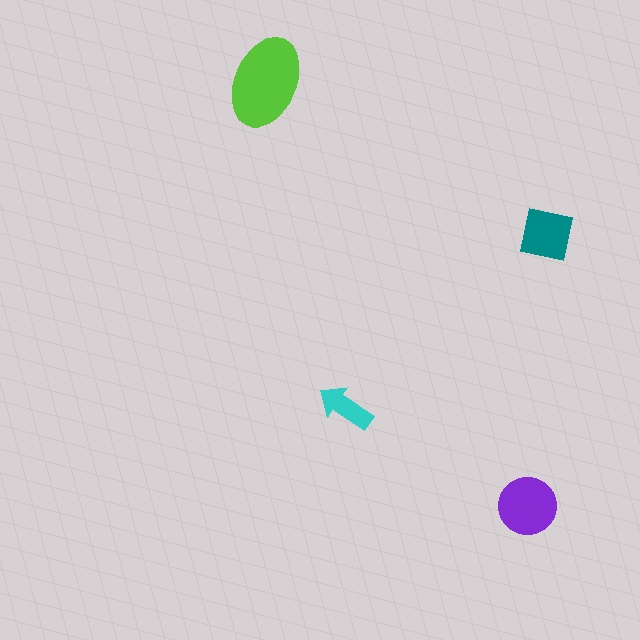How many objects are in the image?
There are 4 objects in the image.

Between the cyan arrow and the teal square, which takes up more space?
The teal square.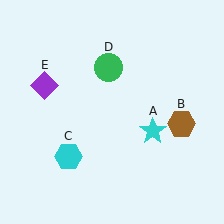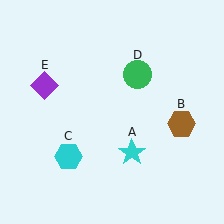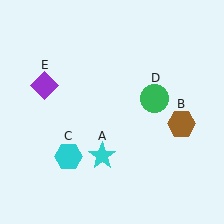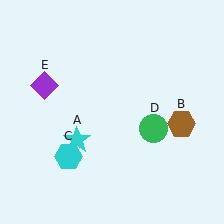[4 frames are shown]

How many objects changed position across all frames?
2 objects changed position: cyan star (object A), green circle (object D).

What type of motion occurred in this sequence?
The cyan star (object A), green circle (object D) rotated clockwise around the center of the scene.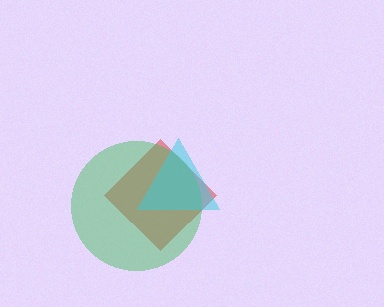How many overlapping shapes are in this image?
There are 3 overlapping shapes in the image.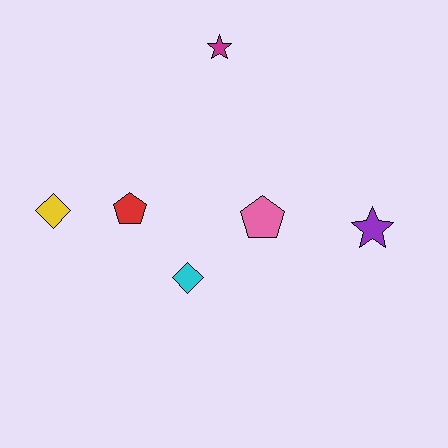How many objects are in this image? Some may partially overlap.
There are 6 objects.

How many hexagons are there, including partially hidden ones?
There are no hexagons.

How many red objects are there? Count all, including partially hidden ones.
There is 1 red object.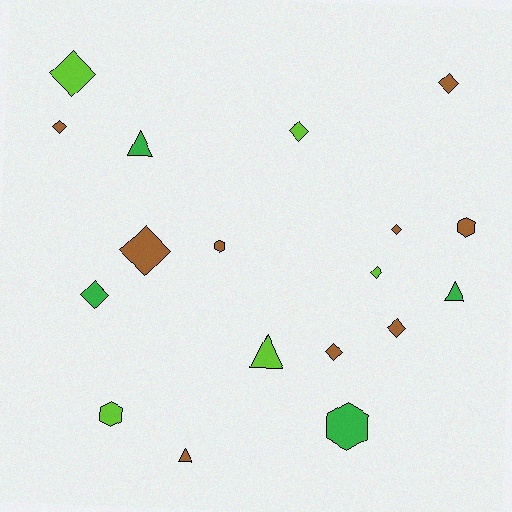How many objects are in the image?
There are 18 objects.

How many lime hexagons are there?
There is 1 lime hexagon.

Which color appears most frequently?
Brown, with 9 objects.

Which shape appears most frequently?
Diamond, with 10 objects.